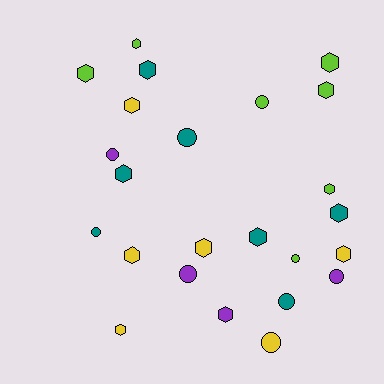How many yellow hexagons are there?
There are 5 yellow hexagons.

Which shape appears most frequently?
Hexagon, with 15 objects.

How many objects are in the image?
There are 24 objects.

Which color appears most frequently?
Lime, with 7 objects.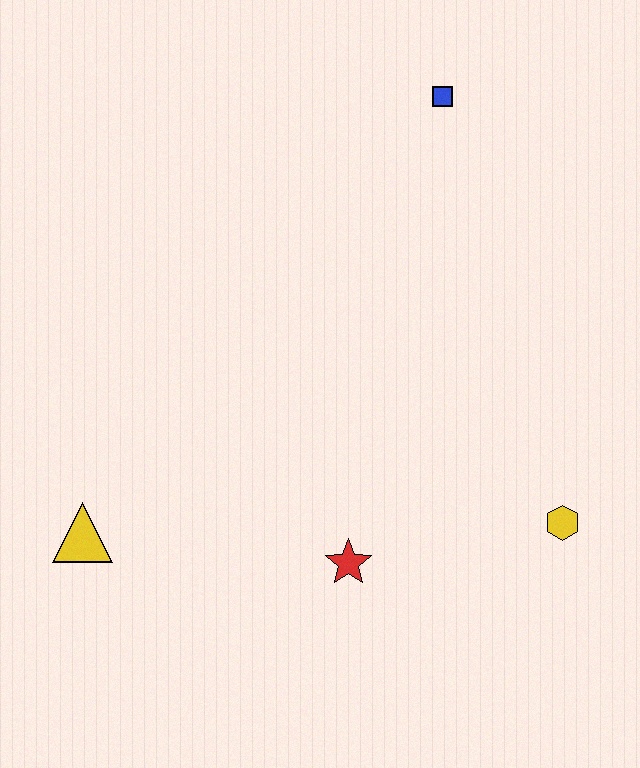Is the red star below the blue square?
Yes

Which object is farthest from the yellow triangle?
The blue square is farthest from the yellow triangle.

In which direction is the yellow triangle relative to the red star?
The yellow triangle is to the left of the red star.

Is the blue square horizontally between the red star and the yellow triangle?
No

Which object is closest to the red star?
The yellow hexagon is closest to the red star.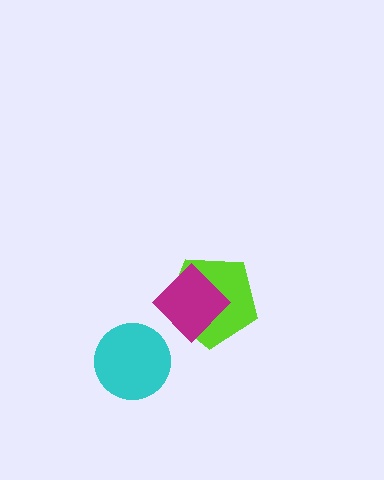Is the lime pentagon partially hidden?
Yes, it is partially covered by another shape.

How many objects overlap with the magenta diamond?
1 object overlaps with the magenta diamond.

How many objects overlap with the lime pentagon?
1 object overlaps with the lime pentagon.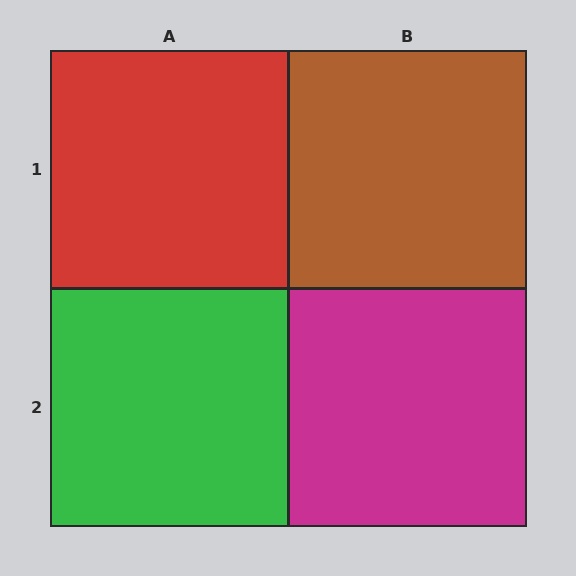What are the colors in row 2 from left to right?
Green, magenta.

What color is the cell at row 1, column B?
Brown.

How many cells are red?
1 cell is red.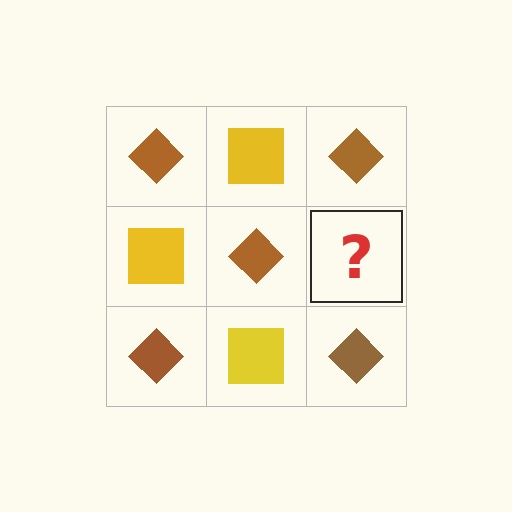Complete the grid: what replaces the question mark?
The question mark should be replaced with a yellow square.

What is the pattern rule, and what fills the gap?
The rule is that it alternates brown diamond and yellow square in a checkerboard pattern. The gap should be filled with a yellow square.